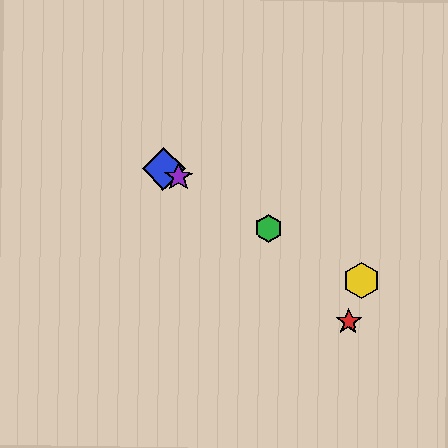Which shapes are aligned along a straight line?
The blue diamond, the green hexagon, the yellow hexagon, the purple star are aligned along a straight line.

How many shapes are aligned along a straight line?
4 shapes (the blue diamond, the green hexagon, the yellow hexagon, the purple star) are aligned along a straight line.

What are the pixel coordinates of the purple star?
The purple star is at (178, 177).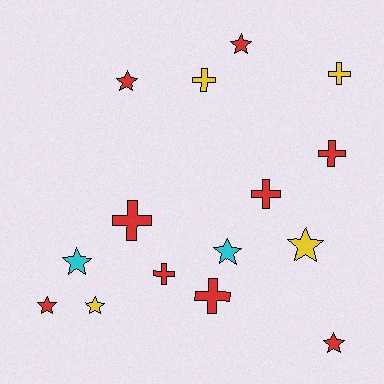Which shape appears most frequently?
Star, with 8 objects.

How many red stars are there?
There are 4 red stars.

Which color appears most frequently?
Red, with 9 objects.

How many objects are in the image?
There are 15 objects.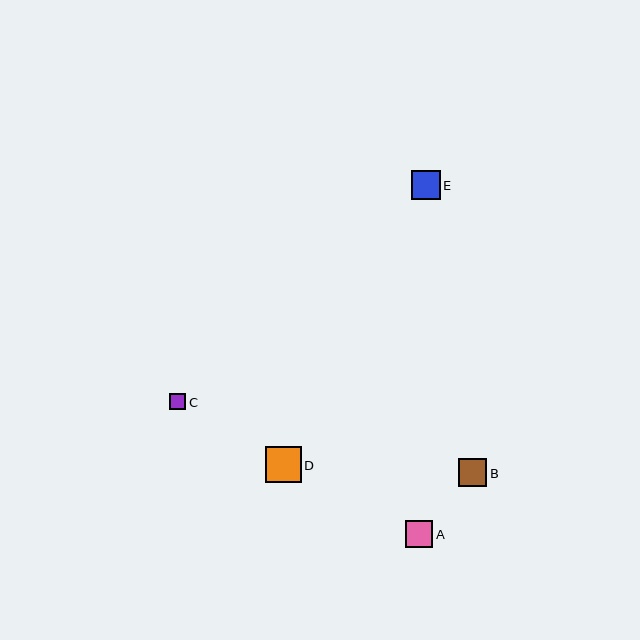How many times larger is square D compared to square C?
Square D is approximately 2.2 times the size of square C.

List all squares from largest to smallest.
From largest to smallest: D, E, B, A, C.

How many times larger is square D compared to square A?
Square D is approximately 1.3 times the size of square A.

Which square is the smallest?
Square C is the smallest with a size of approximately 16 pixels.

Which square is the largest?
Square D is the largest with a size of approximately 36 pixels.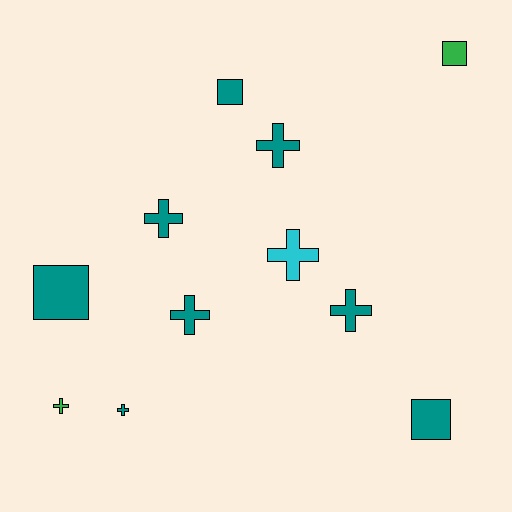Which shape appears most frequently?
Cross, with 7 objects.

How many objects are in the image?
There are 11 objects.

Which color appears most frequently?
Teal, with 8 objects.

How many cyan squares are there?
There are no cyan squares.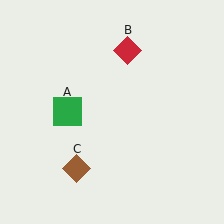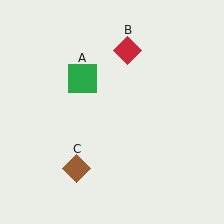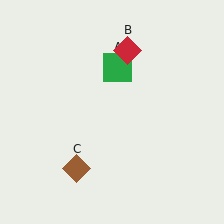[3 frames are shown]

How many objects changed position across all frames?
1 object changed position: green square (object A).